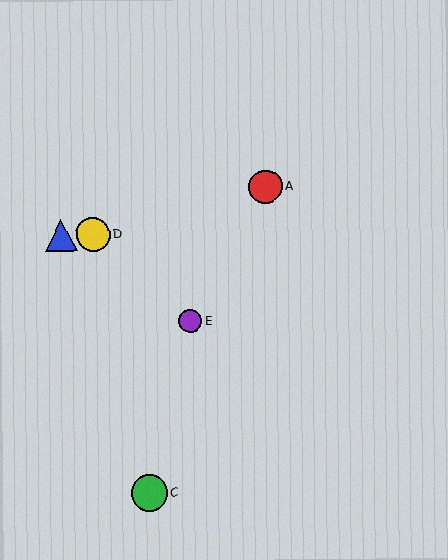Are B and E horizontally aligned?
No, B is at y≈235 and E is at y≈321.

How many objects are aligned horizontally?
2 objects (B, D) are aligned horizontally.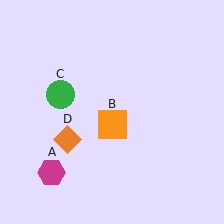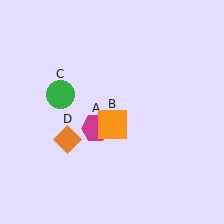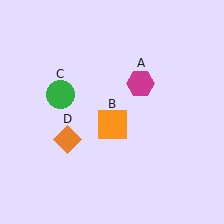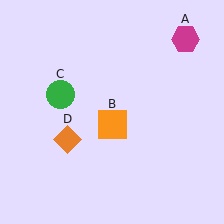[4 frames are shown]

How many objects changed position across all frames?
1 object changed position: magenta hexagon (object A).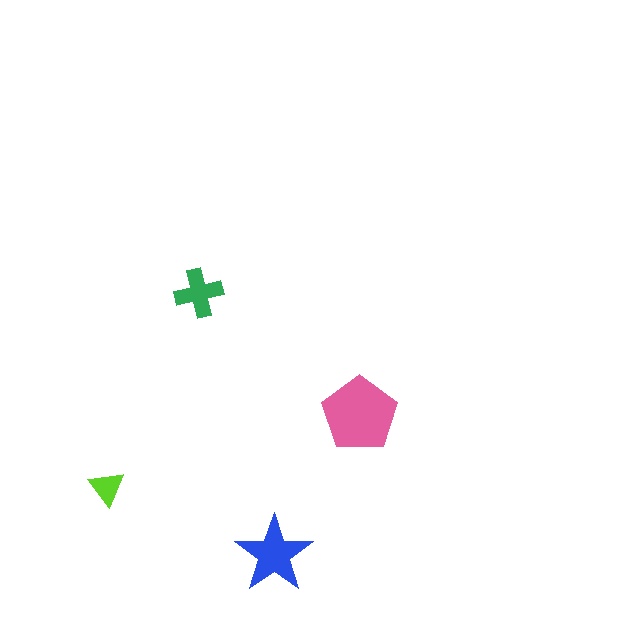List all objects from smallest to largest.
The lime triangle, the green cross, the blue star, the pink pentagon.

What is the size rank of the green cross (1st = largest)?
3rd.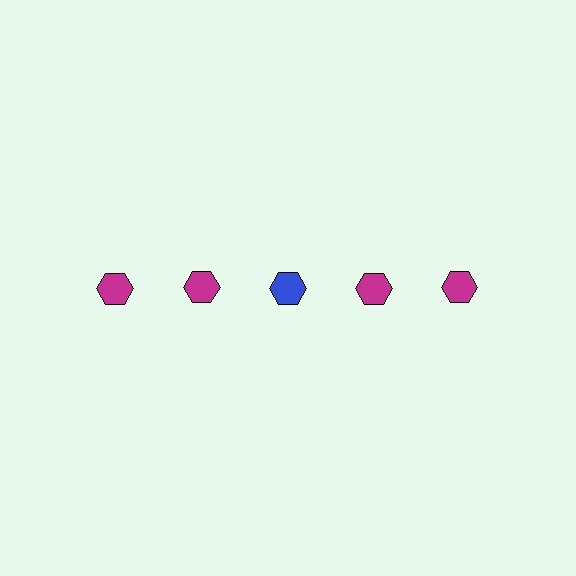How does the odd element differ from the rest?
It has a different color: blue instead of magenta.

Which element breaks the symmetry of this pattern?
The blue hexagon in the top row, center column breaks the symmetry. All other shapes are magenta hexagons.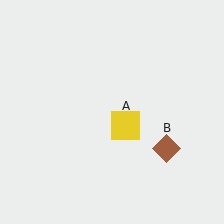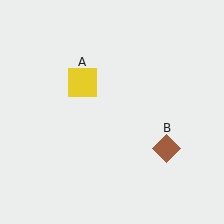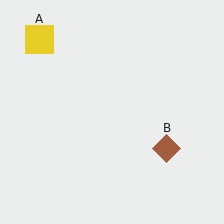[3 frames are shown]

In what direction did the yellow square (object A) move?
The yellow square (object A) moved up and to the left.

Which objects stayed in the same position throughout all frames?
Brown diamond (object B) remained stationary.